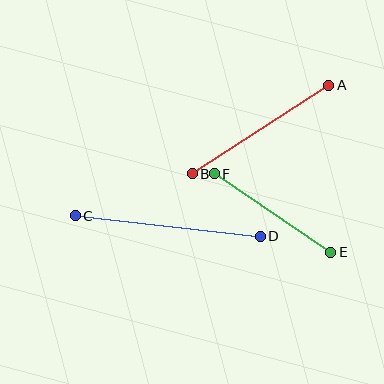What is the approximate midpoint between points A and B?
The midpoint is at approximately (261, 130) pixels.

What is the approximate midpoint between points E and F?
The midpoint is at approximately (273, 213) pixels.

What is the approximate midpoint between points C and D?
The midpoint is at approximately (168, 226) pixels.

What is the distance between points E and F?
The distance is approximately 140 pixels.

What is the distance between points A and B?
The distance is approximately 162 pixels.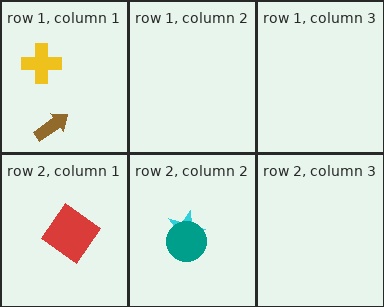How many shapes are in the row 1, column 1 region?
2.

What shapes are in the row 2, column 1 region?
The red diamond.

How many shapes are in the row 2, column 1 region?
1.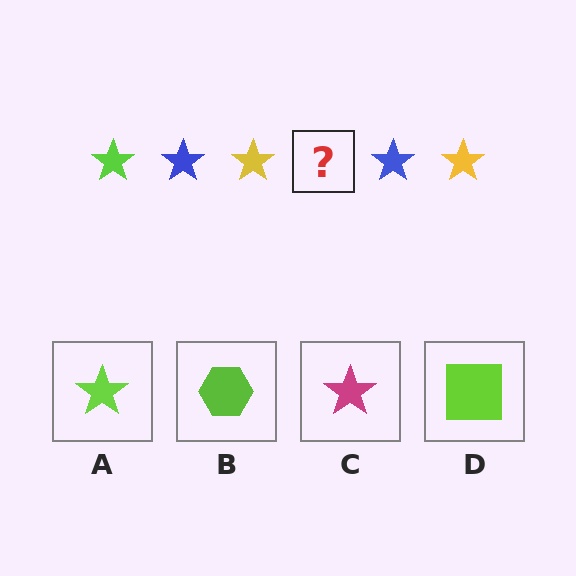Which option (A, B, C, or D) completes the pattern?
A.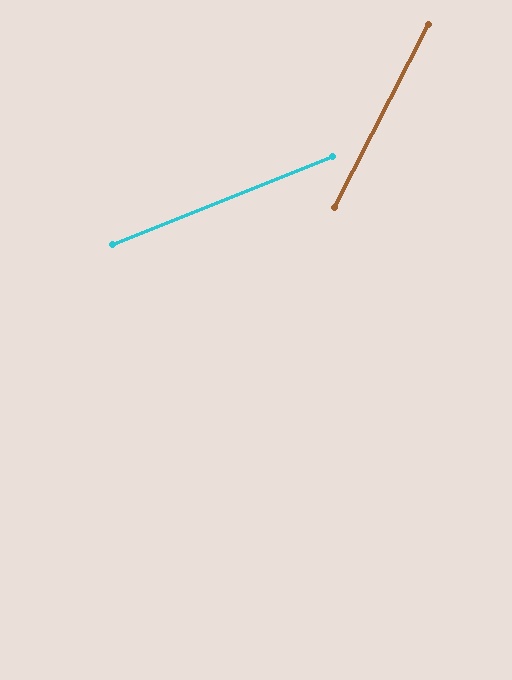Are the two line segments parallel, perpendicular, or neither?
Neither parallel nor perpendicular — they differ by about 41°.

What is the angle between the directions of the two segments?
Approximately 41 degrees.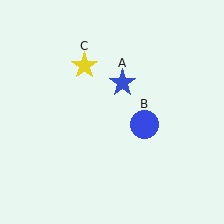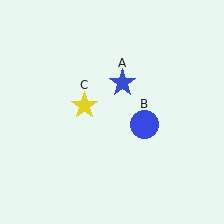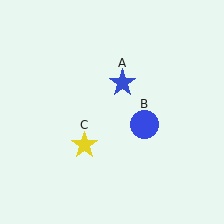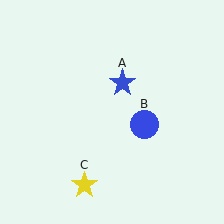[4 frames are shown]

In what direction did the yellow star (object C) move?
The yellow star (object C) moved down.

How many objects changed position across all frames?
1 object changed position: yellow star (object C).